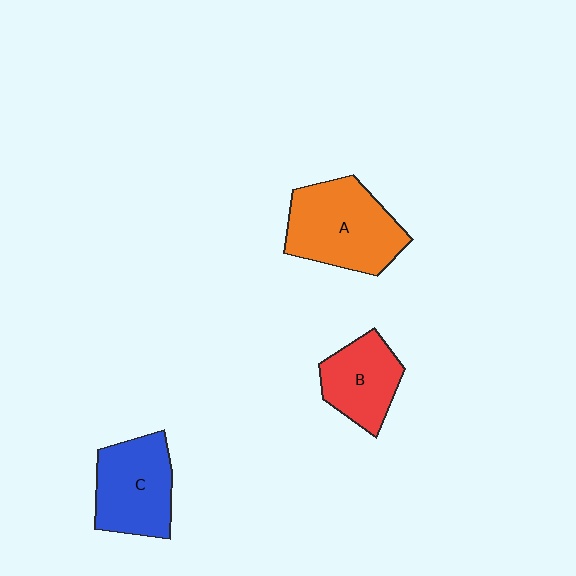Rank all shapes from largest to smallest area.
From largest to smallest: A (orange), C (blue), B (red).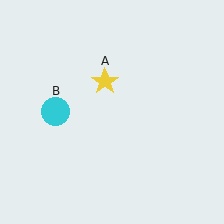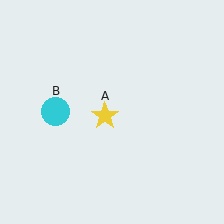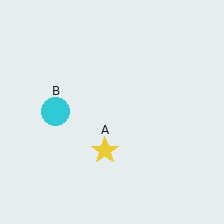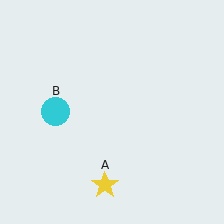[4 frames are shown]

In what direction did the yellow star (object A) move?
The yellow star (object A) moved down.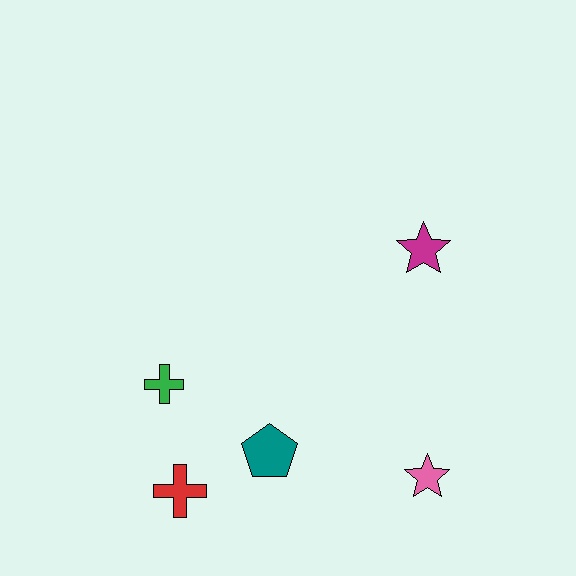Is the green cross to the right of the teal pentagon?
No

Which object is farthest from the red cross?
The magenta star is farthest from the red cross.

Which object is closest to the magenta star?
The pink star is closest to the magenta star.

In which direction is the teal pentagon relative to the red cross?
The teal pentagon is to the right of the red cross.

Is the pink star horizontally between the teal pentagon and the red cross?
No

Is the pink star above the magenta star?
No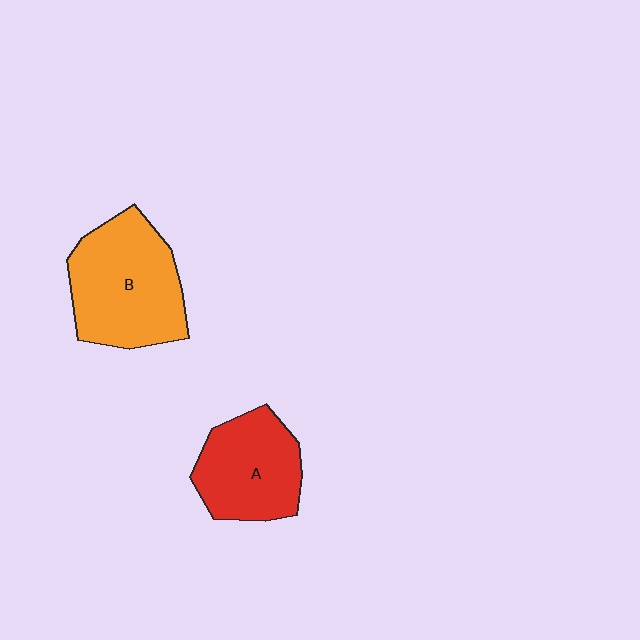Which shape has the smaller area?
Shape A (red).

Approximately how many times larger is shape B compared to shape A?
Approximately 1.3 times.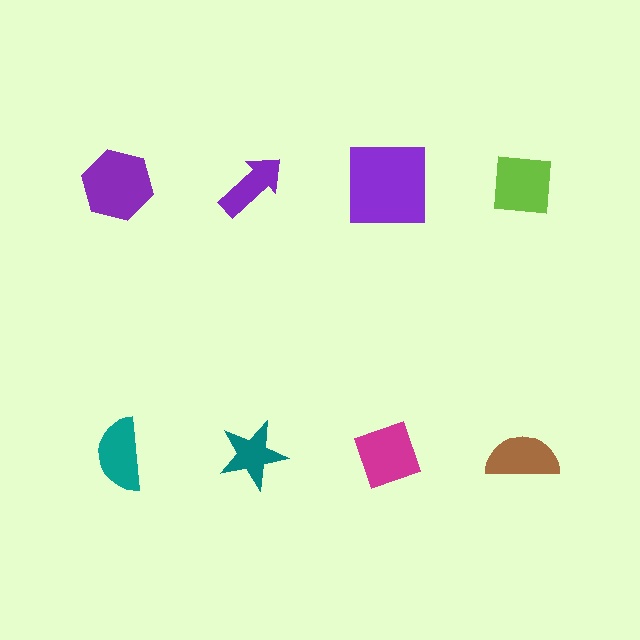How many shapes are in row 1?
4 shapes.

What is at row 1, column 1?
A purple hexagon.